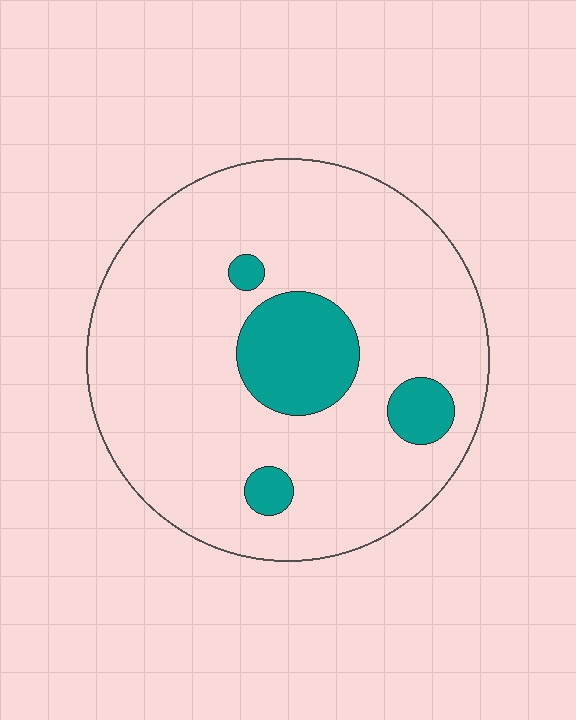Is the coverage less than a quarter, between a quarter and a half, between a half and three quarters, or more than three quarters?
Less than a quarter.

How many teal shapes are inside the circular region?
4.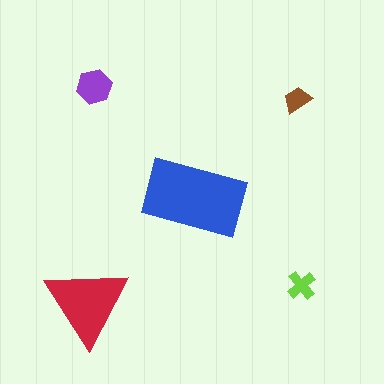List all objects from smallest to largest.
The brown trapezoid, the lime cross, the purple hexagon, the red triangle, the blue rectangle.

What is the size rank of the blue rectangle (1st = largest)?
1st.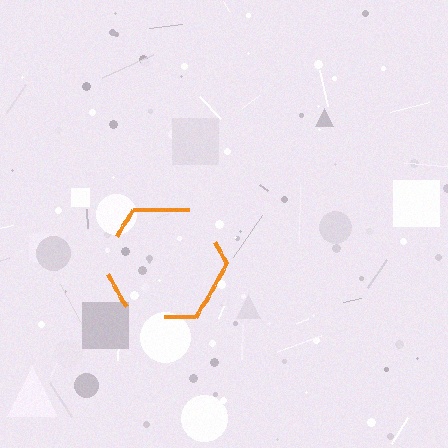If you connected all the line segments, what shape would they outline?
They would outline a hexagon.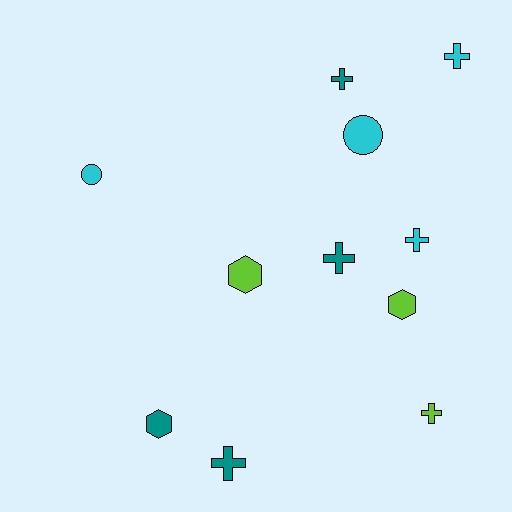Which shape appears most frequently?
Cross, with 6 objects.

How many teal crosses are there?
There are 3 teal crosses.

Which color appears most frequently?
Cyan, with 4 objects.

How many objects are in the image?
There are 11 objects.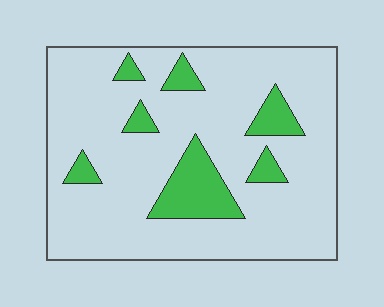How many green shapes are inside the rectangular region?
7.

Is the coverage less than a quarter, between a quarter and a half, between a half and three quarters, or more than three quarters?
Less than a quarter.